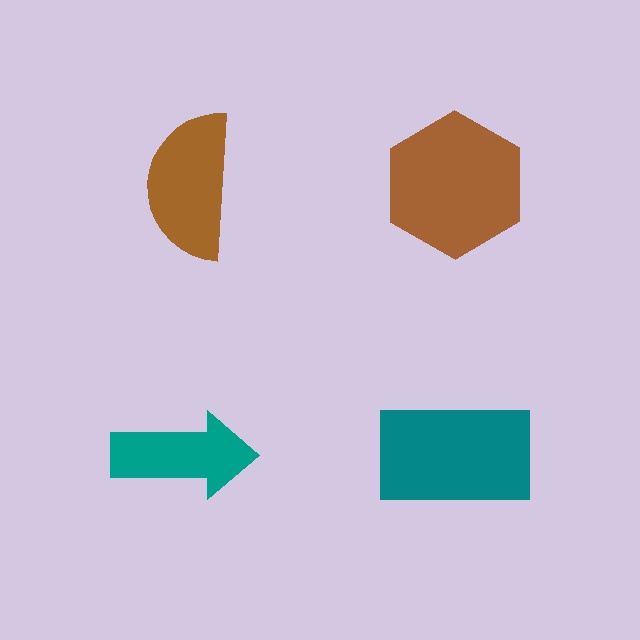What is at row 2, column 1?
A teal arrow.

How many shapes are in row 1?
2 shapes.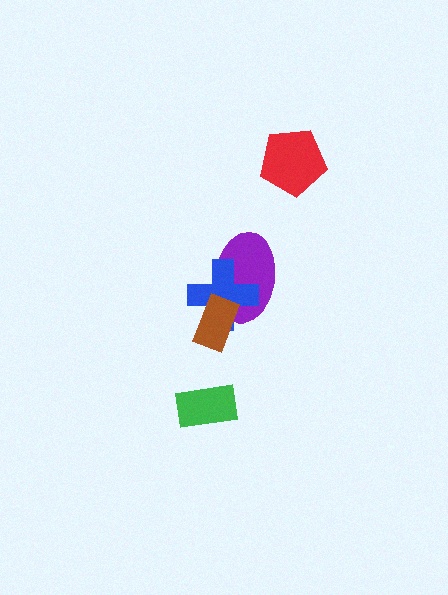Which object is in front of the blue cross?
The brown rectangle is in front of the blue cross.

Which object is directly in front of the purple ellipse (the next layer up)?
The blue cross is directly in front of the purple ellipse.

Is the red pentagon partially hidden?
No, no other shape covers it.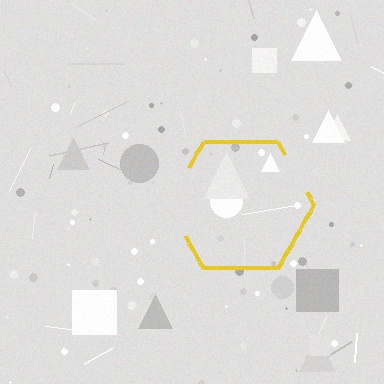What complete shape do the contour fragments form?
The contour fragments form a hexagon.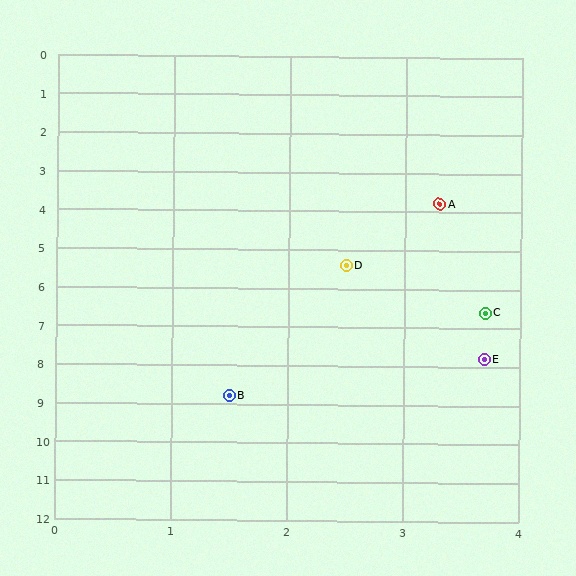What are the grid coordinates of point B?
Point B is at approximately (1.5, 8.8).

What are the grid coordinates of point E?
Point E is at approximately (3.7, 7.8).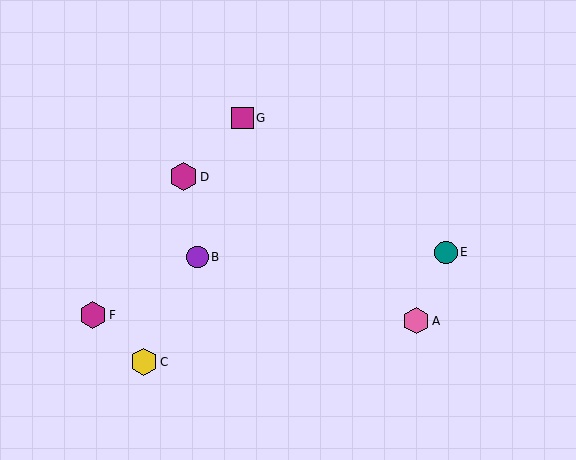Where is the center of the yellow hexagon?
The center of the yellow hexagon is at (144, 362).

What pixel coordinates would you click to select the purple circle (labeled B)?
Click at (197, 257) to select the purple circle B.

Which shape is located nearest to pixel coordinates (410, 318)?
The pink hexagon (labeled A) at (416, 321) is nearest to that location.